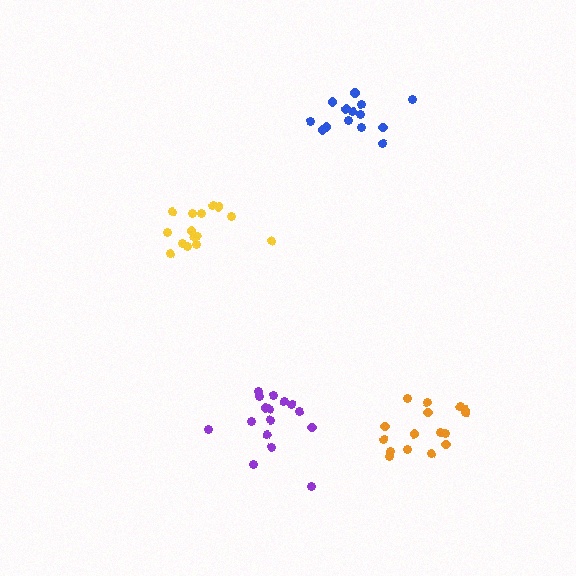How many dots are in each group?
Group 1: 16 dots, Group 2: 14 dots, Group 3: 16 dots, Group 4: 15 dots (61 total).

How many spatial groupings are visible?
There are 4 spatial groupings.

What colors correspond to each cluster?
The clusters are colored: orange, blue, purple, yellow.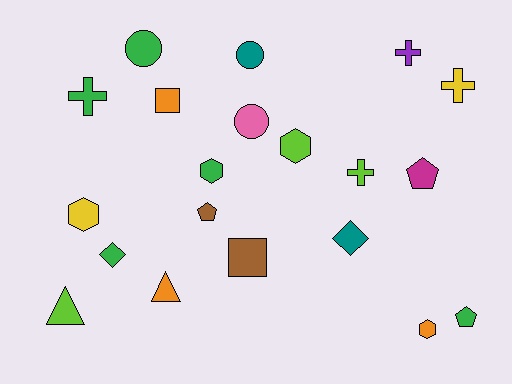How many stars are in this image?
There are no stars.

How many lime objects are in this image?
There are 3 lime objects.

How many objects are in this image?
There are 20 objects.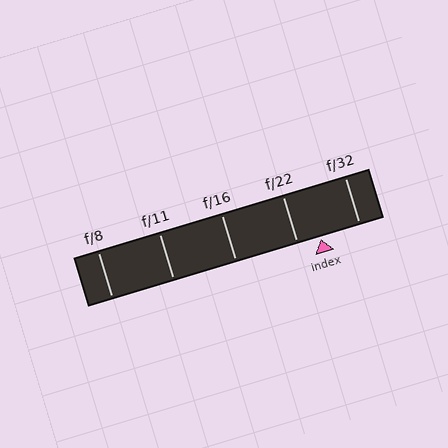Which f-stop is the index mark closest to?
The index mark is closest to f/22.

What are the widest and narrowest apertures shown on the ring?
The widest aperture shown is f/8 and the narrowest is f/32.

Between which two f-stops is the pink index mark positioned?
The index mark is between f/22 and f/32.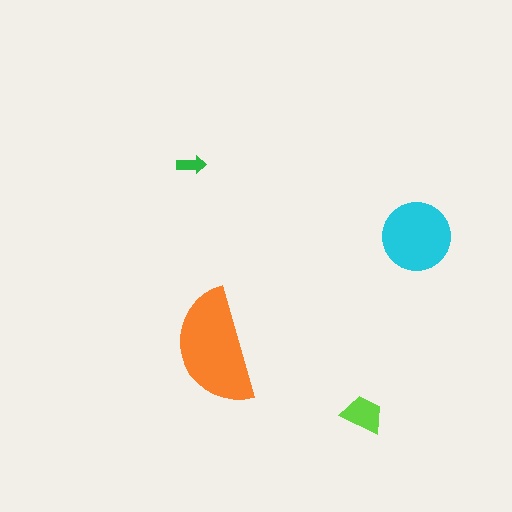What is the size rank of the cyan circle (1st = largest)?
2nd.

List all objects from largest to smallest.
The orange semicircle, the cyan circle, the lime trapezoid, the green arrow.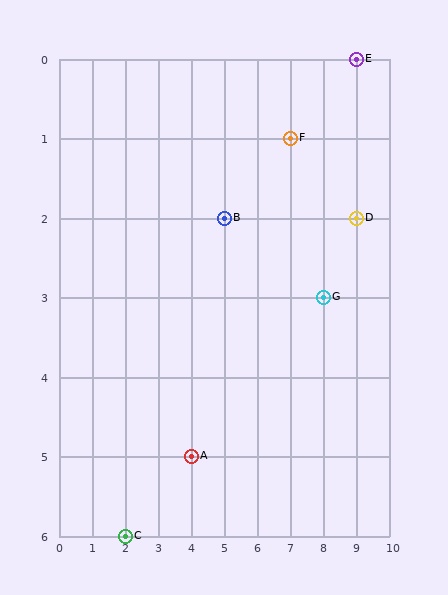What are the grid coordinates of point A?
Point A is at grid coordinates (4, 5).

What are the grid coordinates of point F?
Point F is at grid coordinates (7, 1).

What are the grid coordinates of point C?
Point C is at grid coordinates (2, 6).